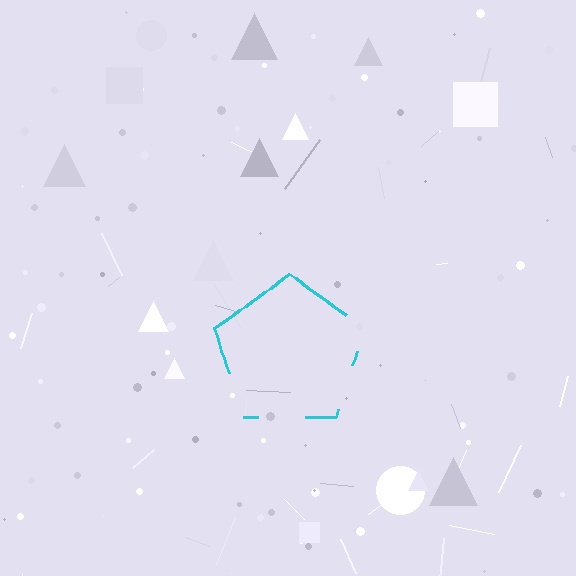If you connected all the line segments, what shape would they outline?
They would outline a pentagon.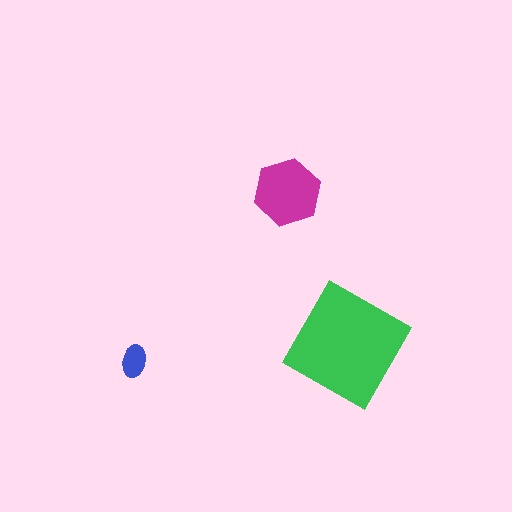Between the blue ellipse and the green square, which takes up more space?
The green square.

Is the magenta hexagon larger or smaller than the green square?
Smaller.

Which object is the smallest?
The blue ellipse.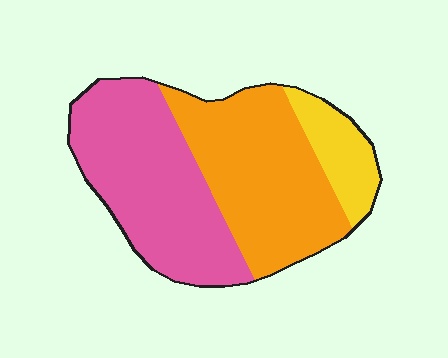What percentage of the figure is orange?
Orange covers about 40% of the figure.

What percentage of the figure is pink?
Pink covers 45% of the figure.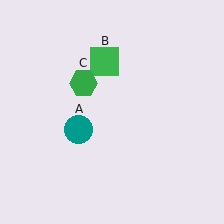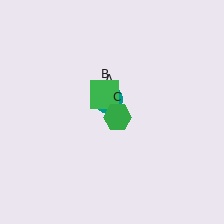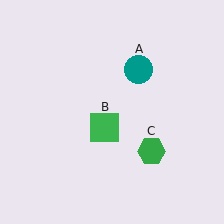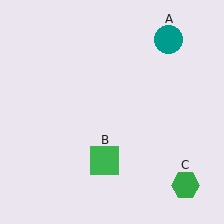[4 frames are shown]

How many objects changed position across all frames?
3 objects changed position: teal circle (object A), green square (object B), green hexagon (object C).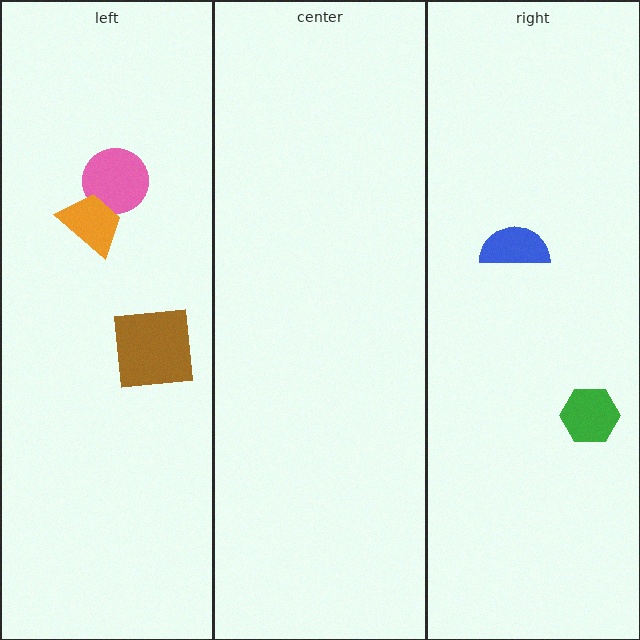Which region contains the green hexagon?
The right region.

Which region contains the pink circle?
The left region.